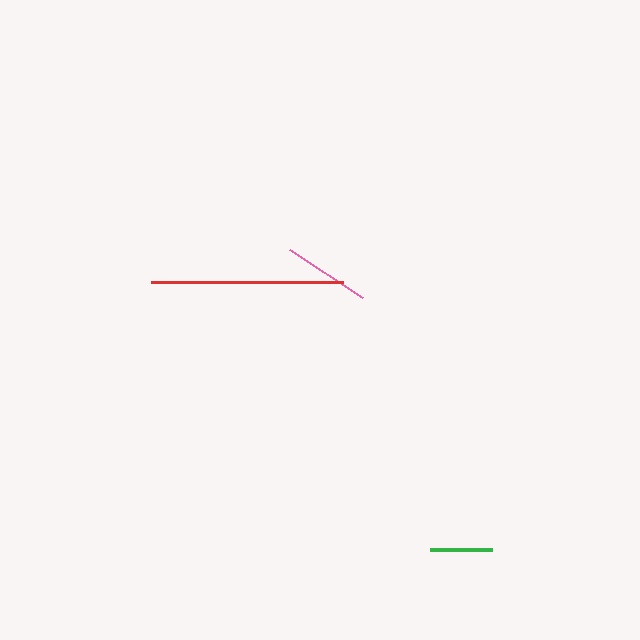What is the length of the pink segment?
The pink segment is approximately 87 pixels long.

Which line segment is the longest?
The red line is the longest at approximately 192 pixels.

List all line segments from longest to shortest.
From longest to shortest: red, pink, green.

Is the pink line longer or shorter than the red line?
The red line is longer than the pink line.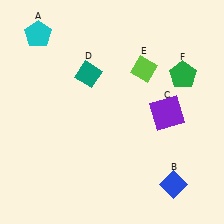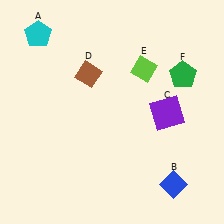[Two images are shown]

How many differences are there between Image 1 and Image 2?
There is 1 difference between the two images.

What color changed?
The diamond (D) changed from teal in Image 1 to brown in Image 2.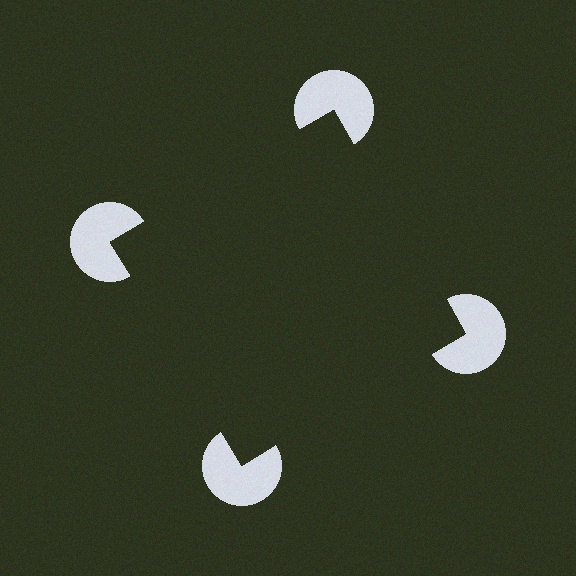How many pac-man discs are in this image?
There are 4 — one at each vertex of the illusory square.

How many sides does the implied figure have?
4 sides.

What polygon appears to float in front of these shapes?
An illusory square — its edges are inferred from the aligned wedge cuts in the pac-man discs, not physically drawn.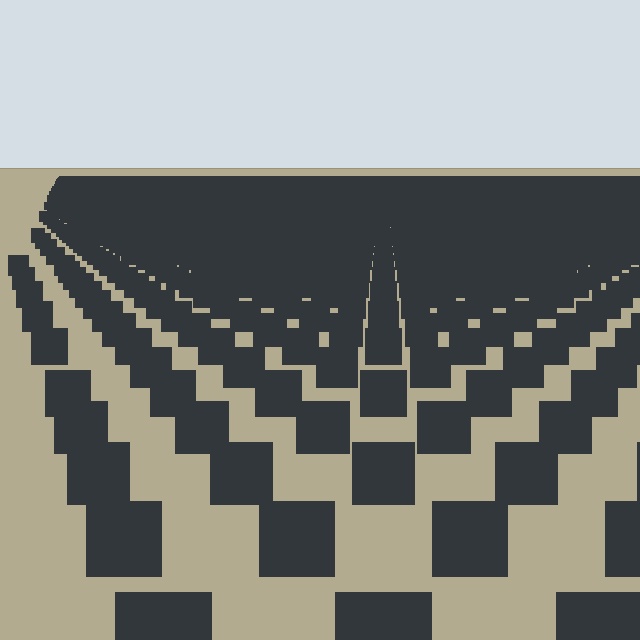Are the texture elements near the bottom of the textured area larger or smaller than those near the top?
Larger. Near the bottom, elements are closer to the viewer and appear at a bigger on-screen size.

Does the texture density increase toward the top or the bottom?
Density increases toward the top.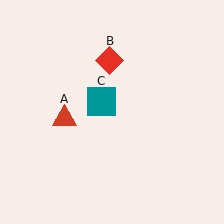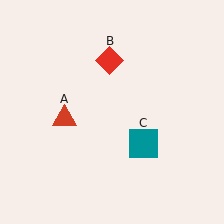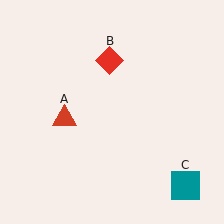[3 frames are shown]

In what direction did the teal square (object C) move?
The teal square (object C) moved down and to the right.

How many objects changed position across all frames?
1 object changed position: teal square (object C).